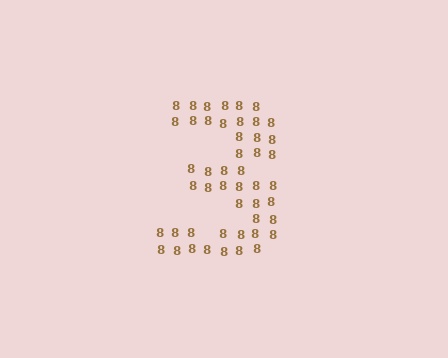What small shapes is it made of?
It is made of small digit 8's.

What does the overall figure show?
The overall figure shows the digit 3.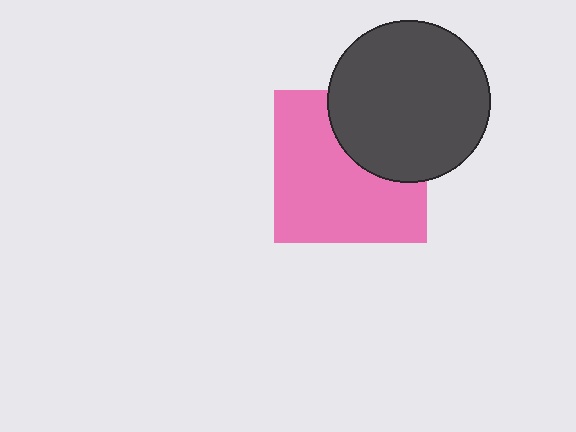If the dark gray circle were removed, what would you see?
You would see the complete pink square.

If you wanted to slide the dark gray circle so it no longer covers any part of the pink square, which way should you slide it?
Slide it toward the upper-right — that is the most direct way to separate the two shapes.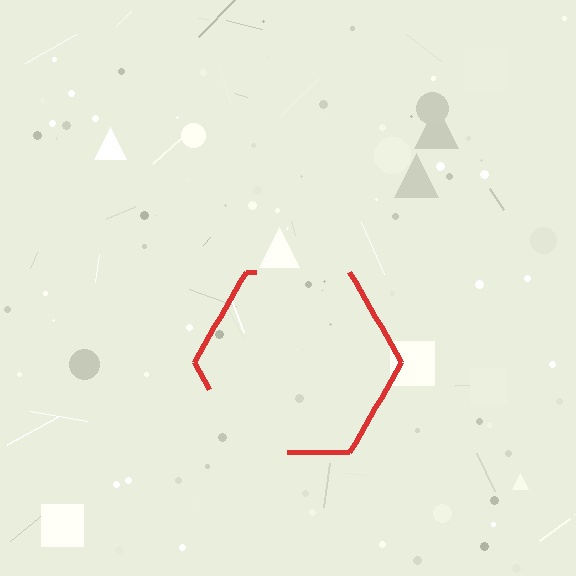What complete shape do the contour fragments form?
The contour fragments form a hexagon.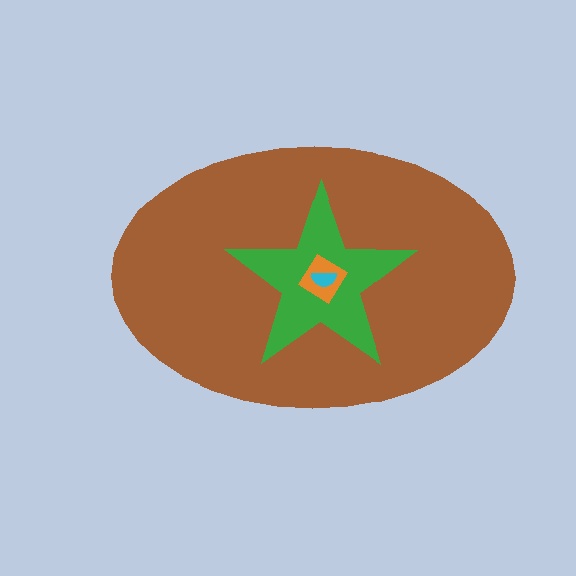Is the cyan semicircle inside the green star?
Yes.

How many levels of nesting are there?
4.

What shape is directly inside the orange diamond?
The cyan semicircle.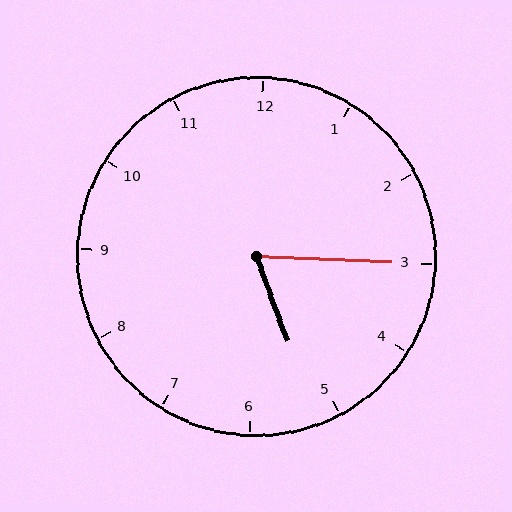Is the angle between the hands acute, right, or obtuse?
It is acute.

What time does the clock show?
5:15.